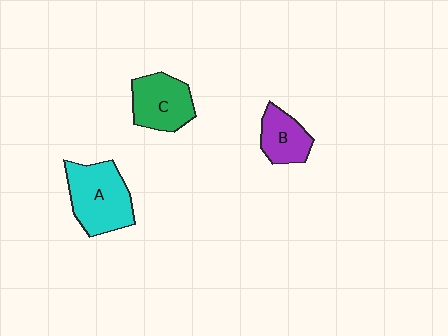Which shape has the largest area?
Shape A (cyan).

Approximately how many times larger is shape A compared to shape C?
Approximately 1.3 times.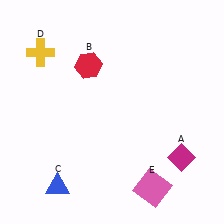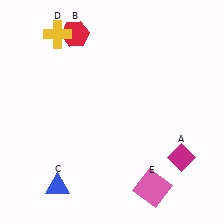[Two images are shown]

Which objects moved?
The objects that moved are: the red hexagon (B), the yellow cross (D).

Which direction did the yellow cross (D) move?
The yellow cross (D) moved up.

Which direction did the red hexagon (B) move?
The red hexagon (B) moved up.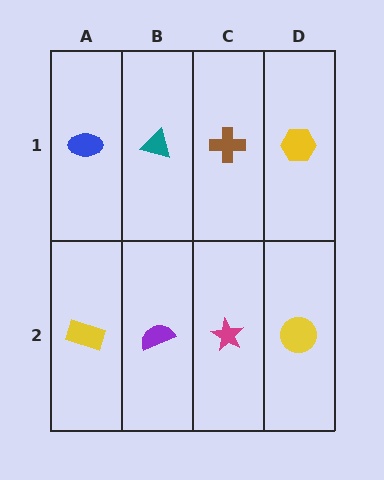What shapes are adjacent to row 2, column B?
A teal triangle (row 1, column B), a yellow rectangle (row 2, column A), a magenta star (row 2, column C).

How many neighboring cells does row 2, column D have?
2.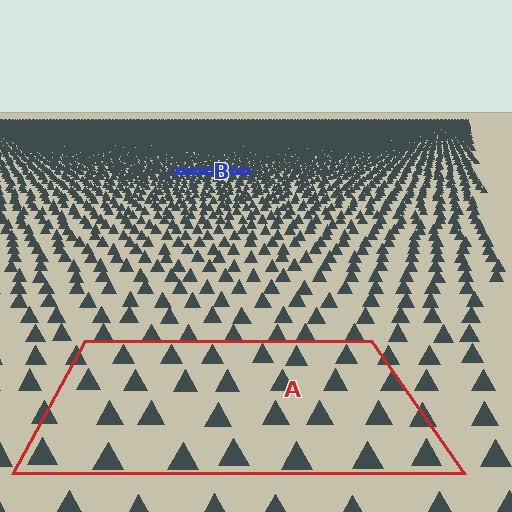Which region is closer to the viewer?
Region A is closer. The texture elements there are larger and more spread out.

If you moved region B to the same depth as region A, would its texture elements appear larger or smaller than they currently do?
They would appear larger. At a closer depth, the same texture elements are projected at a bigger on-screen size.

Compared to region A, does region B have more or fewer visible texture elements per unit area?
Region B has more texture elements per unit area — they are packed more densely because it is farther away.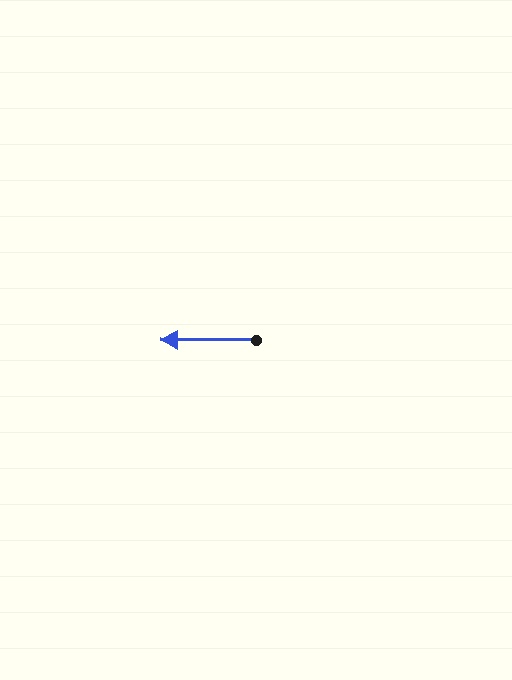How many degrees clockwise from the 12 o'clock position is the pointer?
Approximately 270 degrees.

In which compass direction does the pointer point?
West.